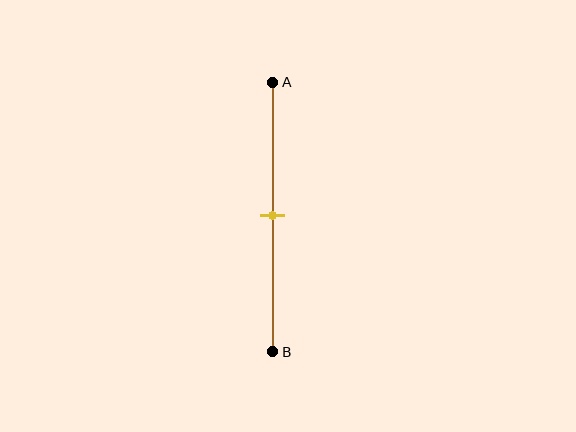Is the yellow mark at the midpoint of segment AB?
Yes, the mark is approximately at the midpoint.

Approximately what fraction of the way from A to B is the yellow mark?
The yellow mark is approximately 50% of the way from A to B.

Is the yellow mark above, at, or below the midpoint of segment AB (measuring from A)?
The yellow mark is approximately at the midpoint of segment AB.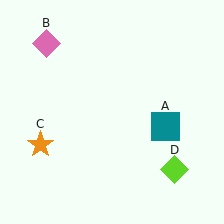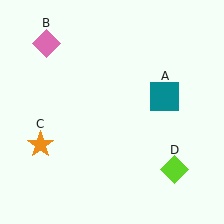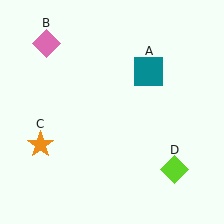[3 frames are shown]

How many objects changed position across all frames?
1 object changed position: teal square (object A).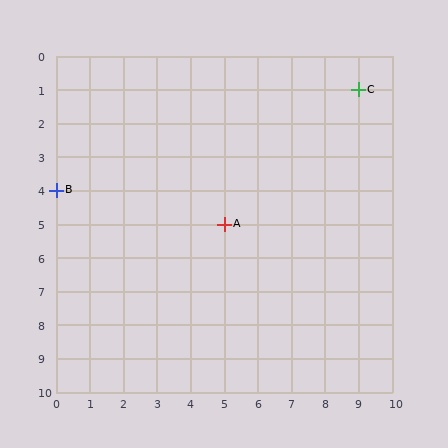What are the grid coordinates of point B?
Point B is at grid coordinates (0, 4).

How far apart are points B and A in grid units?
Points B and A are 5 columns and 1 row apart (about 5.1 grid units diagonally).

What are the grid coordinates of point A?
Point A is at grid coordinates (5, 5).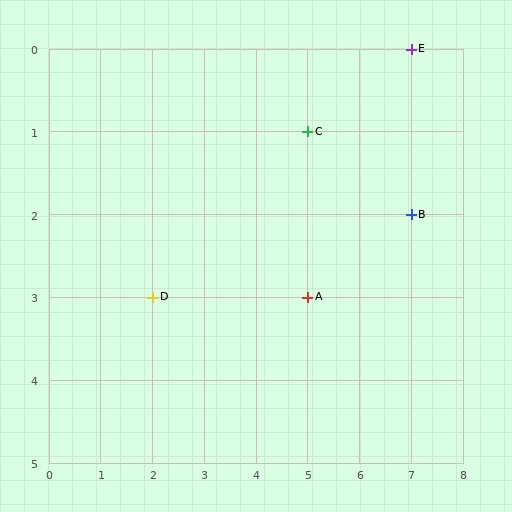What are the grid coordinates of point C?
Point C is at grid coordinates (5, 1).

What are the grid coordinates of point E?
Point E is at grid coordinates (7, 0).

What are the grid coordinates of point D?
Point D is at grid coordinates (2, 3).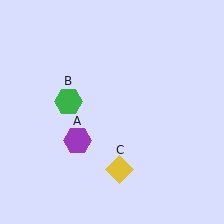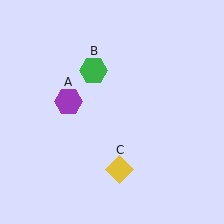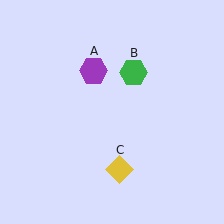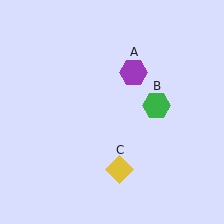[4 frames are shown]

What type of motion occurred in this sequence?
The purple hexagon (object A), green hexagon (object B) rotated clockwise around the center of the scene.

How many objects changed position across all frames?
2 objects changed position: purple hexagon (object A), green hexagon (object B).